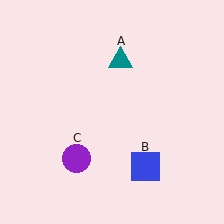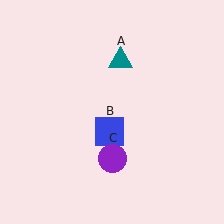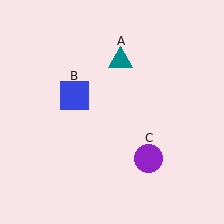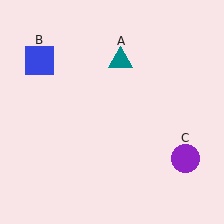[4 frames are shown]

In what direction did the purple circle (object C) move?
The purple circle (object C) moved right.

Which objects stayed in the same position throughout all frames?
Teal triangle (object A) remained stationary.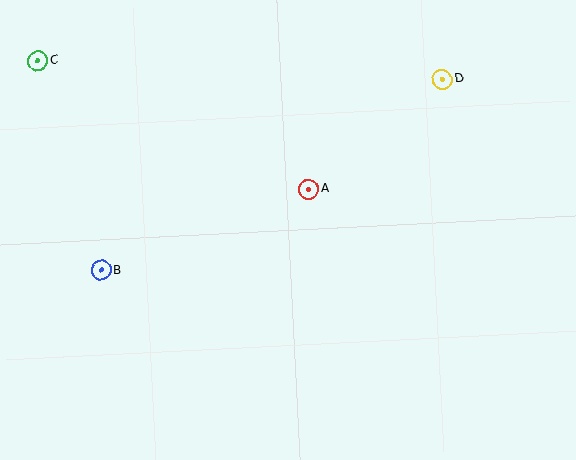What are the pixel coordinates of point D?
Point D is at (442, 79).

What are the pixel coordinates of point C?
Point C is at (38, 61).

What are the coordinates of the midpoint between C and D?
The midpoint between C and D is at (240, 70).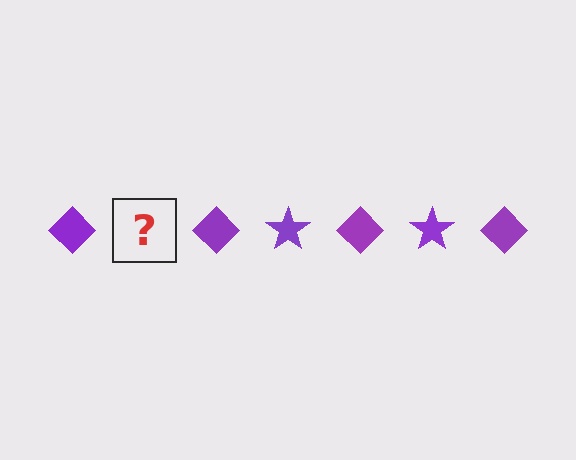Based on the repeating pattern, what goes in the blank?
The blank should be a purple star.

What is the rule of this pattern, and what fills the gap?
The rule is that the pattern cycles through diamond, star shapes in purple. The gap should be filled with a purple star.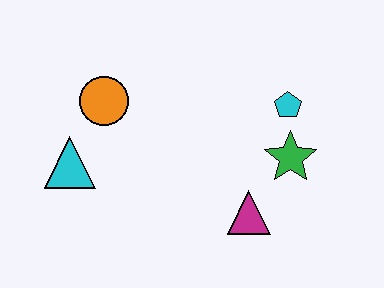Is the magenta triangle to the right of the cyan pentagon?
No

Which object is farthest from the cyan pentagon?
The cyan triangle is farthest from the cyan pentagon.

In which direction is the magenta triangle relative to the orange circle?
The magenta triangle is to the right of the orange circle.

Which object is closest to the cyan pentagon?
The green star is closest to the cyan pentagon.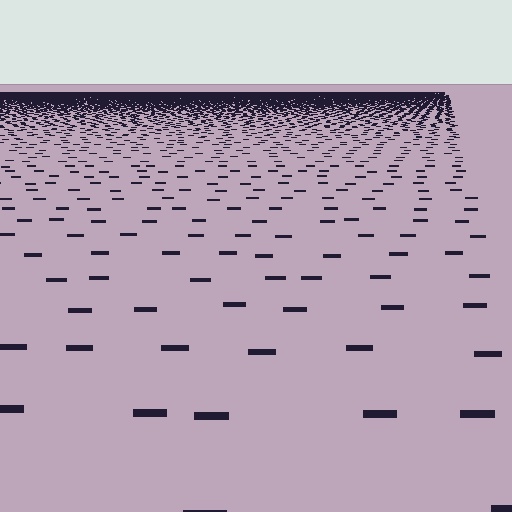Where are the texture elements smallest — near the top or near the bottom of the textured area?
Near the top.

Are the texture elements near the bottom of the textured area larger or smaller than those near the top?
Larger. Near the bottom, elements are closer to the viewer and appear at a bigger on-screen size.